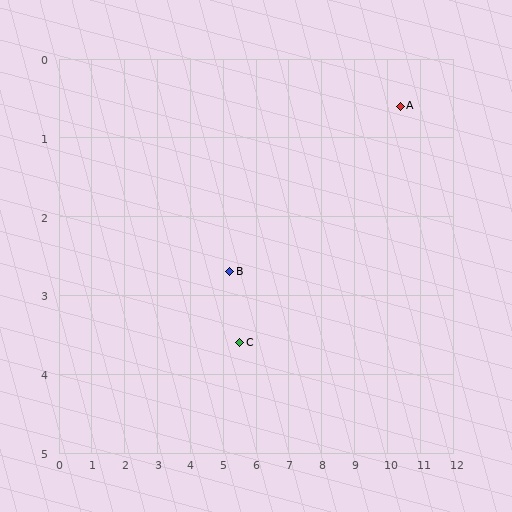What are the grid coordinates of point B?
Point B is at approximately (5.2, 2.7).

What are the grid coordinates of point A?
Point A is at approximately (10.4, 0.6).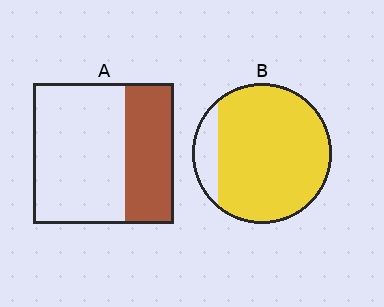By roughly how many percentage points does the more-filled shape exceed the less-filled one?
By roughly 50 percentage points (B over A).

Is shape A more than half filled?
No.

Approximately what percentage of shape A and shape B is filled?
A is approximately 35% and B is approximately 85%.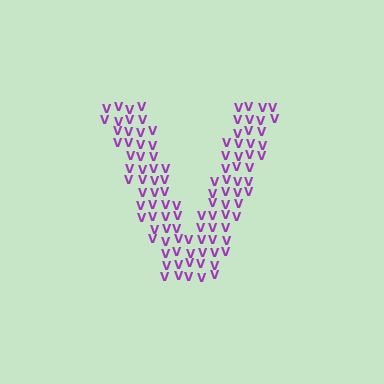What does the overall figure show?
The overall figure shows the letter V.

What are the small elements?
The small elements are letter V's.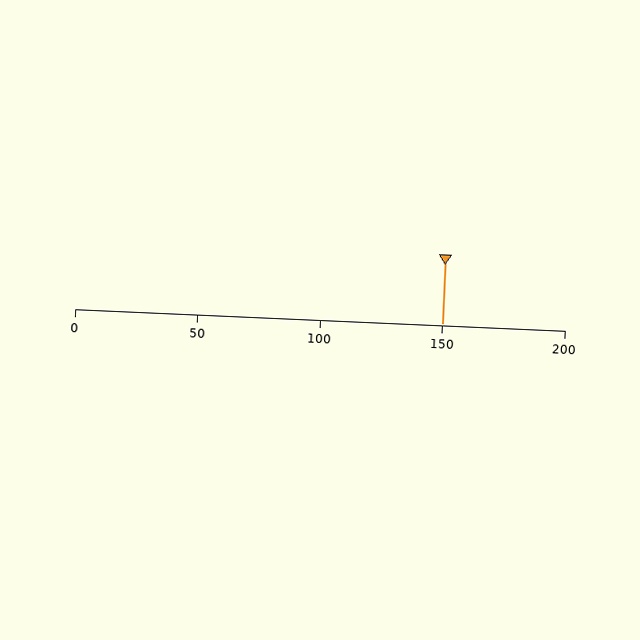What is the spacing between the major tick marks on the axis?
The major ticks are spaced 50 apart.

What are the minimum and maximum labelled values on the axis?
The axis runs from 0 to 200.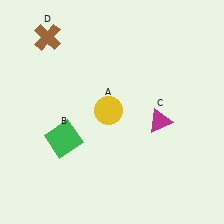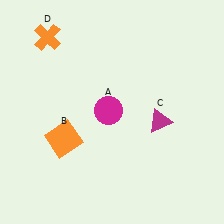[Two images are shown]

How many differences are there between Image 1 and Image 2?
There are 3 differences between the two images.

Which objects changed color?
A changed from yellow to magenta. B changed from green to orange. D changed from brown to orange.